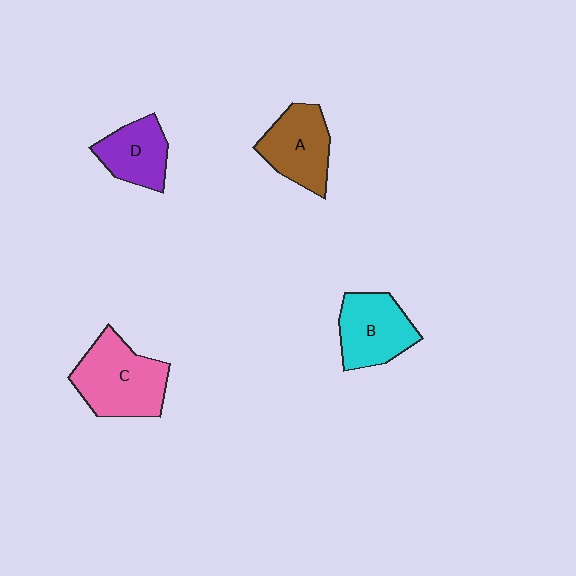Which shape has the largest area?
Shape C (pink).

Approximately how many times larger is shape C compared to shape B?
Approximately 1.3 times.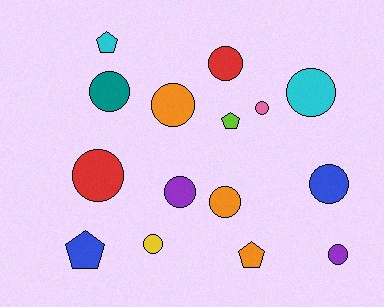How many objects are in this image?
There are 15 objects.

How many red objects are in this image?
There are 2 red objects.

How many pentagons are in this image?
There are 4 pentagons.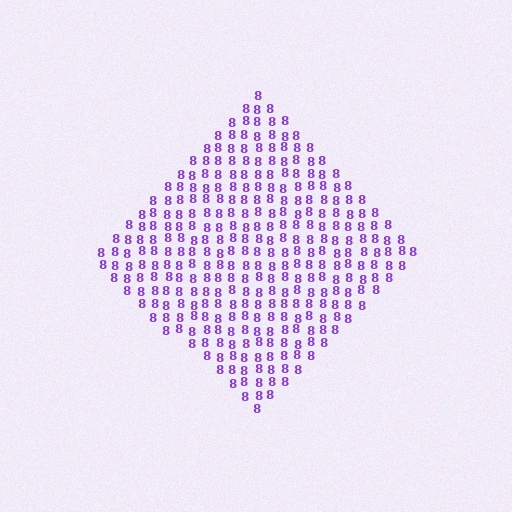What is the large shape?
The large shape is a diamond.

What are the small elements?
The small elements are digit 8's.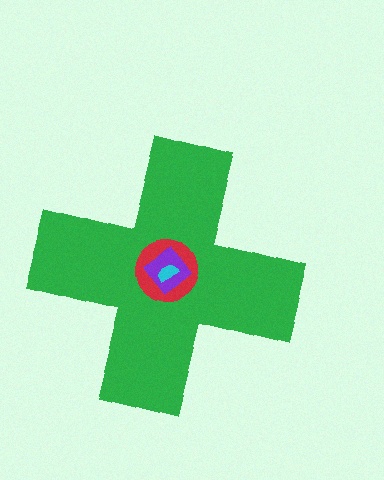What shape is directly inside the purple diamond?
The cyan semicircle.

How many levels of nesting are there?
4.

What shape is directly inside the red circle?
The purple diamond.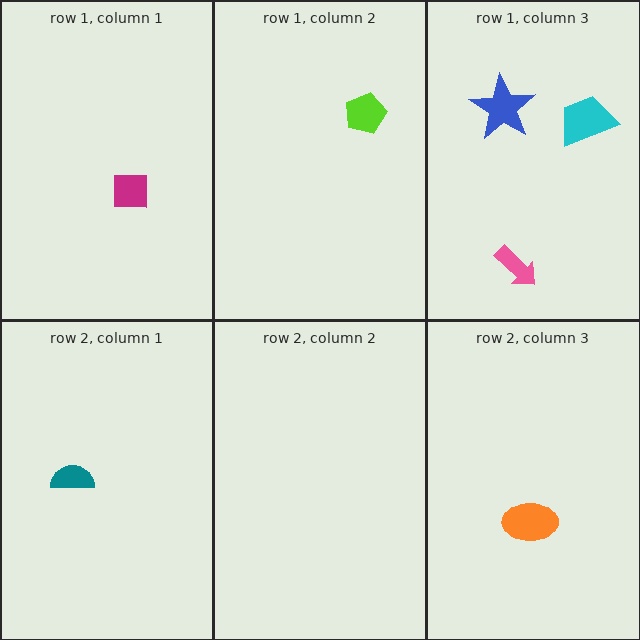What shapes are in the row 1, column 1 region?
The magenta square.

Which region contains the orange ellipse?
The row 2, column 3 region.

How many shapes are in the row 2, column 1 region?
1.